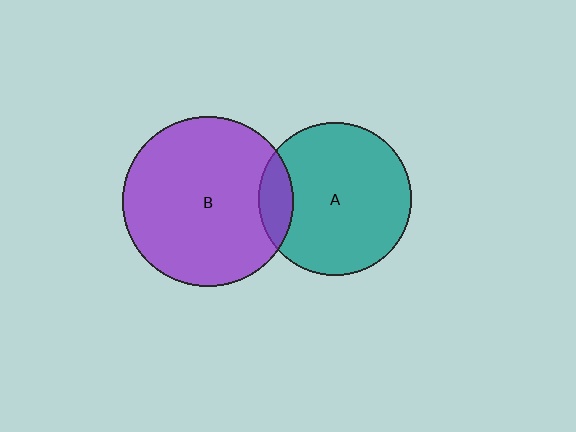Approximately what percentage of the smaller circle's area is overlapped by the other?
Approximately 15%.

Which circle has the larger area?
Circle B (purple).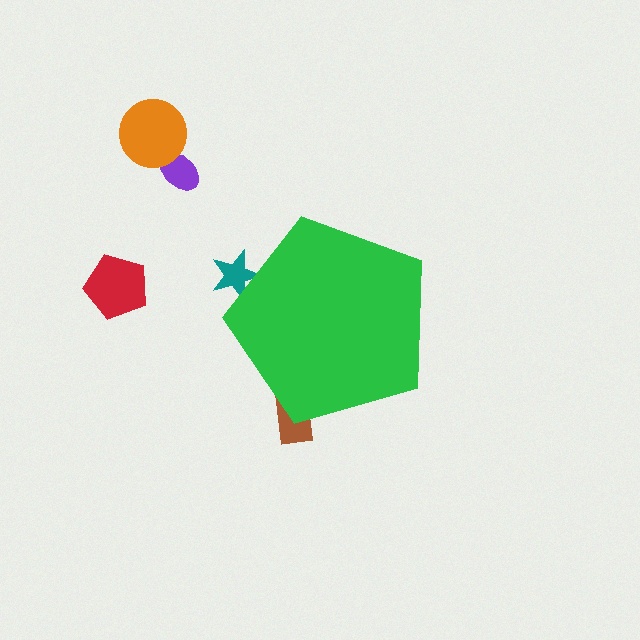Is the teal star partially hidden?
Yes, the teal star is partially hidden behind the green pentagon.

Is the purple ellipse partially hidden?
No, the purple ellipse is fully visible.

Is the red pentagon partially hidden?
No, the red pentagon is fully visible.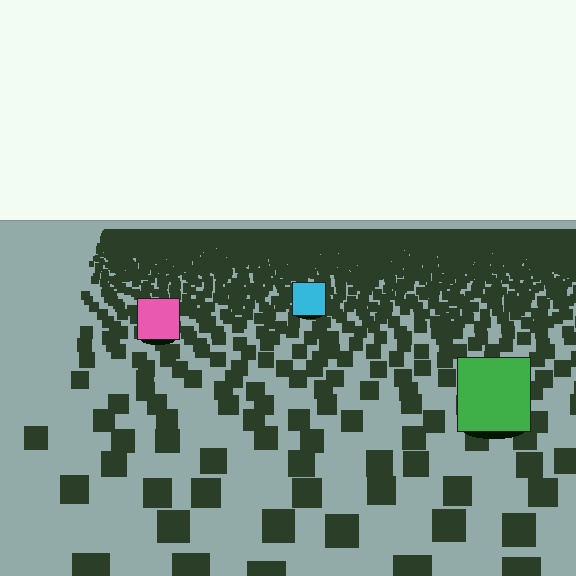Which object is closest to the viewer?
The green square is closest. The texture marks near it are larger and more spread out.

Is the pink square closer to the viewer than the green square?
No. The green square is closer — you can tell from the texture gradient: the ground texture is coarser near it.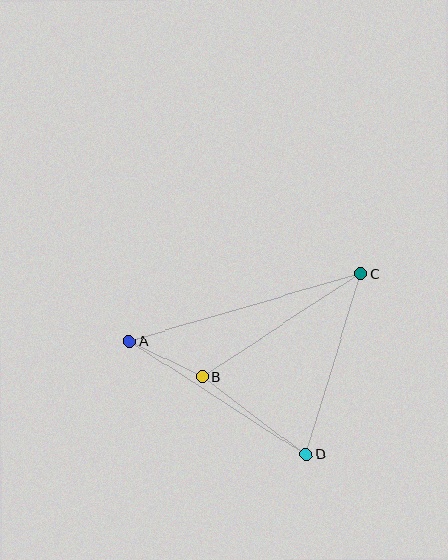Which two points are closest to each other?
Points A and B are closest to each other.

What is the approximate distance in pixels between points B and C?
The distance between B and C is approximately 190 pixels.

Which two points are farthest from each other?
Points A and C are farthest from each other.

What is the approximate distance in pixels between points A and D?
The distance between A and D is approximately 210 pixels.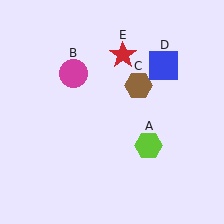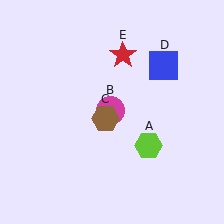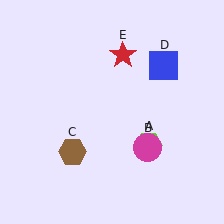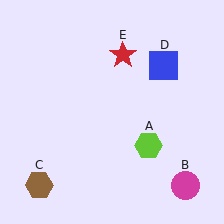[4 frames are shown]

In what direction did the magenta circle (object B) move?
The magenta circle (object B) moved down and to the right.